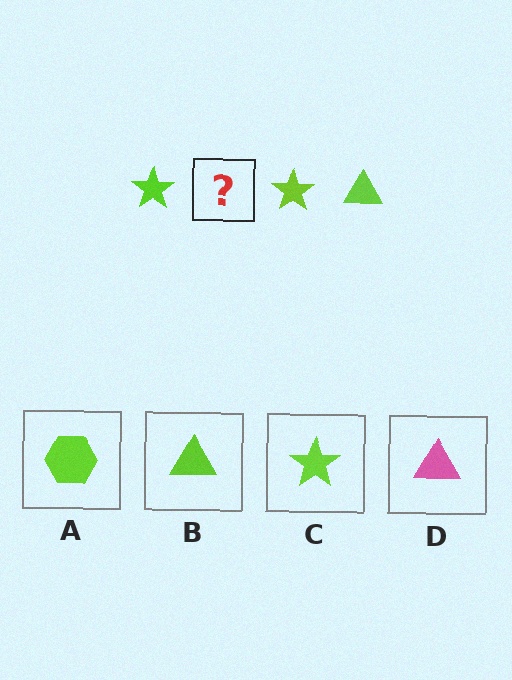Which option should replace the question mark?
Option B.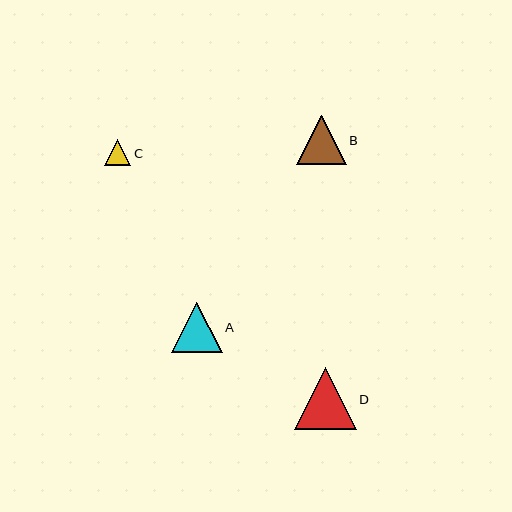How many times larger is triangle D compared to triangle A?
Triangle D is approximately 1.2 times the size of triangle A.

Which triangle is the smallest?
Triangle C is the smallest with a size of approximately 26 pixels.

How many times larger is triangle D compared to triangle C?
Triangle D is approximately 2.4 times the size of triangle C.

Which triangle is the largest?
Triangle D is the largest with a size of approximately 62 pixels.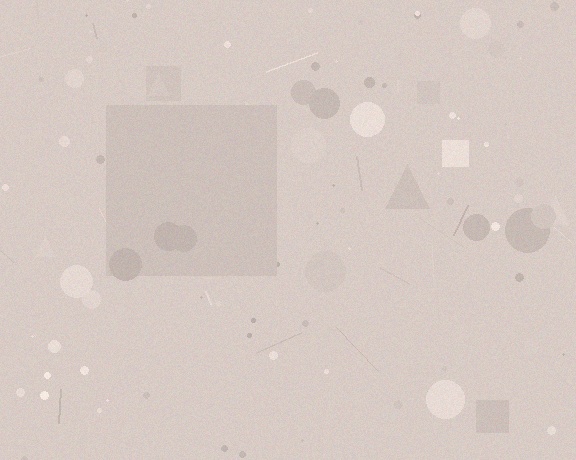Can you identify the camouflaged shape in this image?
The camouflaged shape is a square.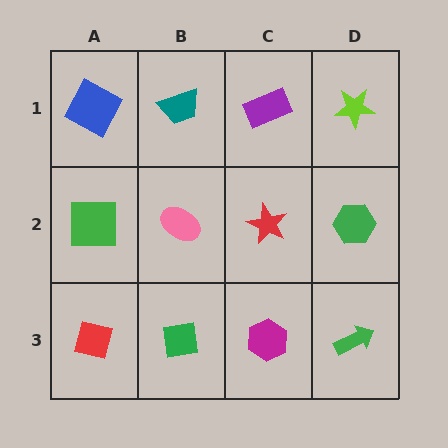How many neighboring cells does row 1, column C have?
3.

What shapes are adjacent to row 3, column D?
A green hexagon (row 2, column D), a magenta hexagon (row 3, column C).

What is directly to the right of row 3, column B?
A magenta hexagon.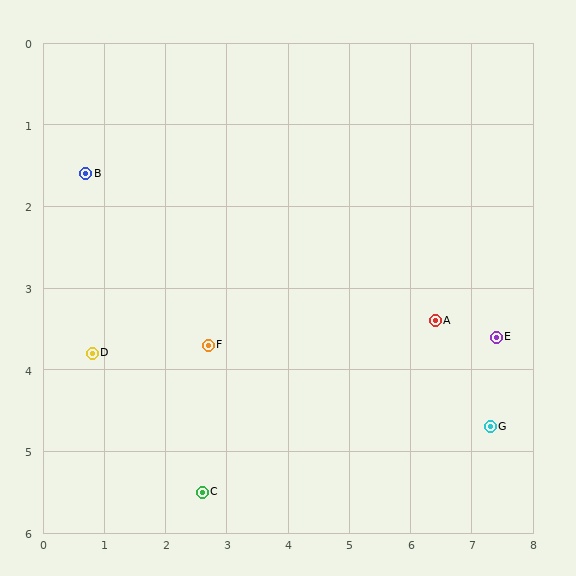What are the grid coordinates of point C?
Point C is at approximately (2.6, 5.5).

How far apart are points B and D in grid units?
Points B and D are about 2.2 grid units apart.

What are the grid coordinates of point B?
Point B is at approximately (0.7, 1.6).